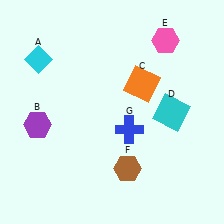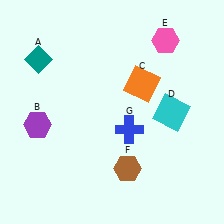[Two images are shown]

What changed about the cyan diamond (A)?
In Image 1, A is cyan. In Image 2, it changed to teal.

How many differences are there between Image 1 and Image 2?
There is 1 difference between the two images.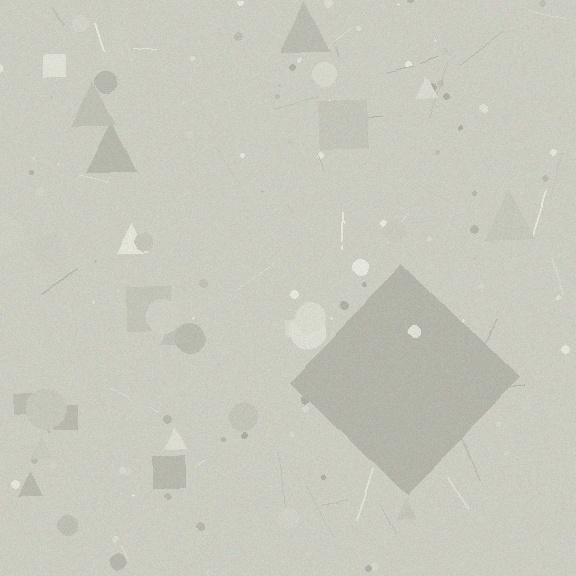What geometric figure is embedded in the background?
A diamond is embedded in the background.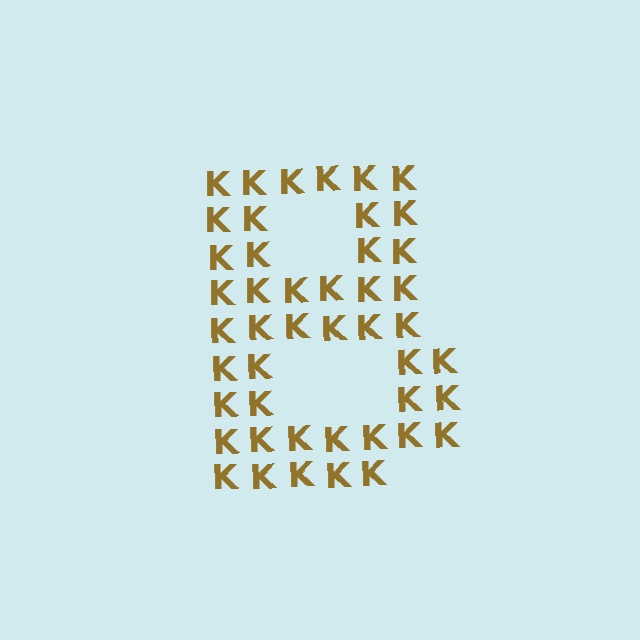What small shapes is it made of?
It is made of small letter K's.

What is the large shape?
The large shape is the letter B.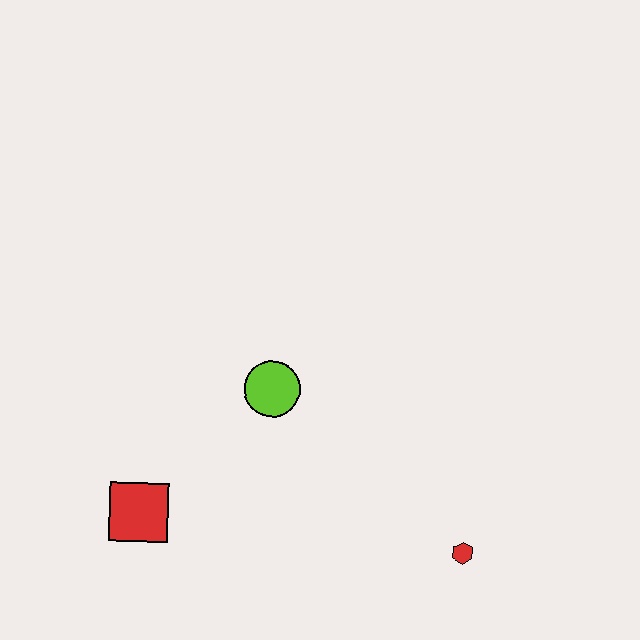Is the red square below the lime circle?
Yes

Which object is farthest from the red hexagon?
The red square is farthest from the red hexagon.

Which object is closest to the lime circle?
The red square is closest to the lime circle.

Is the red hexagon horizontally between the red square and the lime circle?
No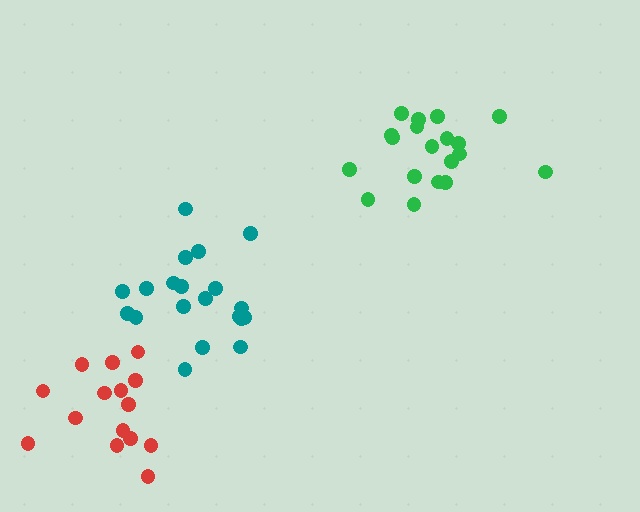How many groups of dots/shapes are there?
There are 3 groups.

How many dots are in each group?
Group 1: 20 dots, Group 2: 15 dots, Group 3: 19 dots (54 total).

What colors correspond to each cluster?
The clusters are colored: teal, red, green.